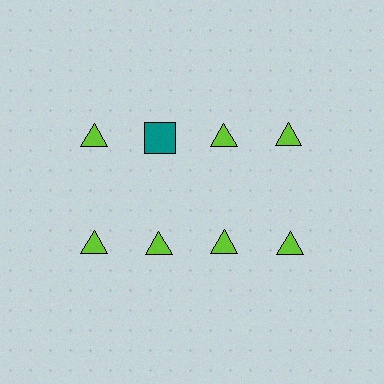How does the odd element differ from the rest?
It differs in both color (teal instead of lime) and shape (square instead of triangle).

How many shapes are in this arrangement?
There are 8 shapes arranged in a grid pattern.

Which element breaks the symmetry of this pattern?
The teal square in the top row, second from left column breaks the symmetry. All other shapes are lime triangles.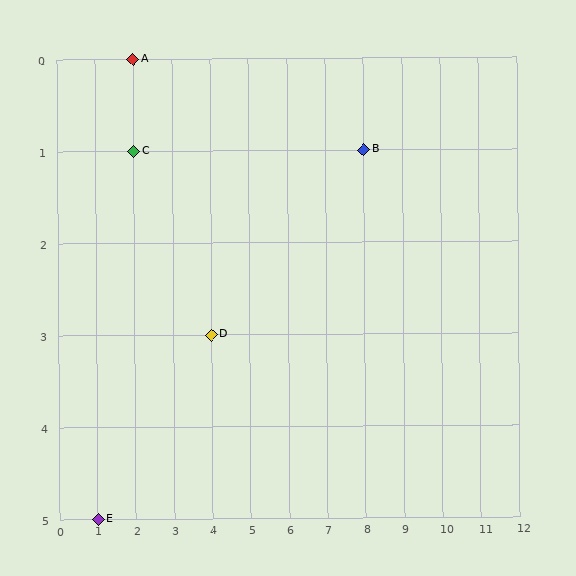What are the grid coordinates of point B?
Point B is at grid coordinates (8, 1).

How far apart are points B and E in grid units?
Points B and E are 7 columns and 4 rows apart (about 8.1 grid units diagonally).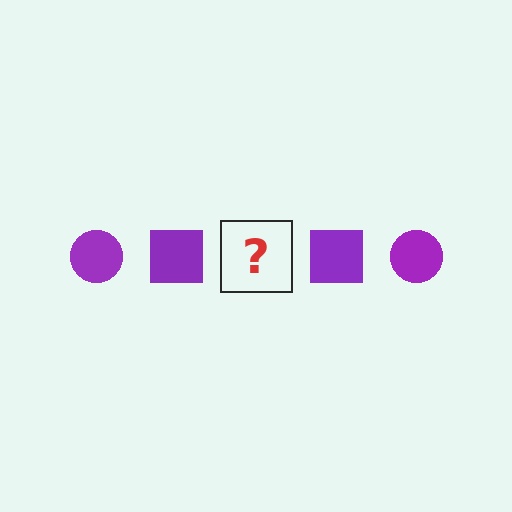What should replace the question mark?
The question mark should be replaced with a purple circle.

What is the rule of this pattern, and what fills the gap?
The rule is that the pattern cycles through circle, square shapes in purple. The gap should be filled with a purple circle.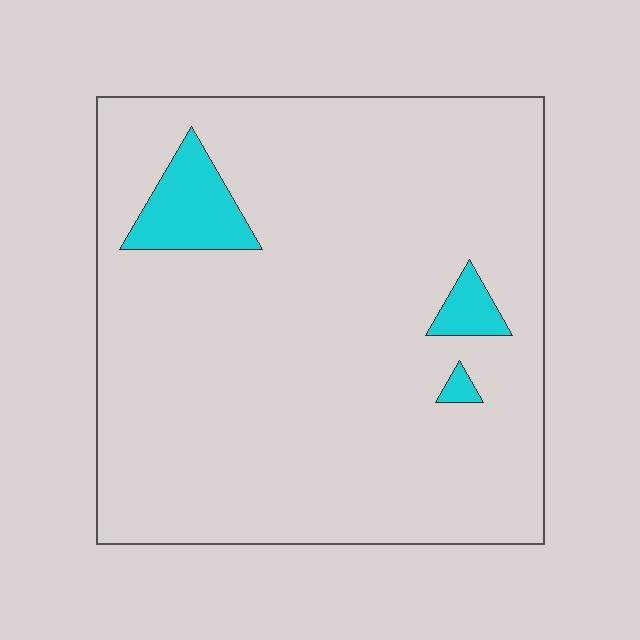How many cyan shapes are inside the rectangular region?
3.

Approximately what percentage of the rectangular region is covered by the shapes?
Approximately 5%.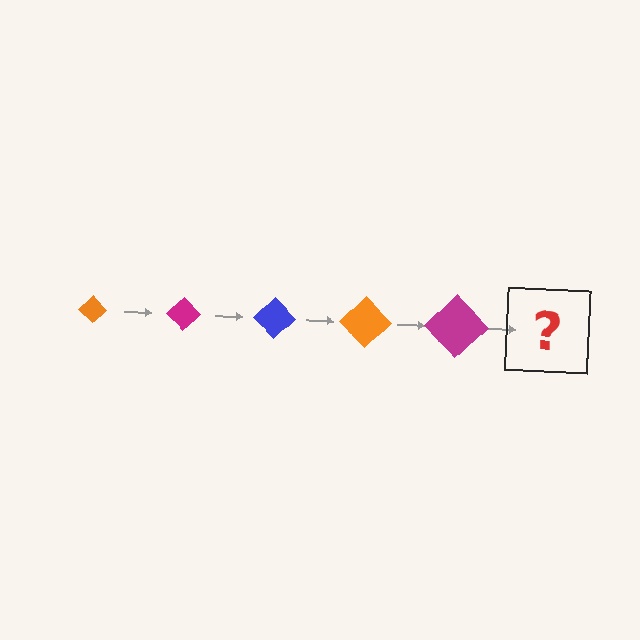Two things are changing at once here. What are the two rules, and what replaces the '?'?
The two rules are that the diamond grows larger each step and the color cycles through orange, magenta, and blue. The '?' should be a blue diamond, larger than the previous one.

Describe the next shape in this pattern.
It should be a blue diamond, larger than the previous one.